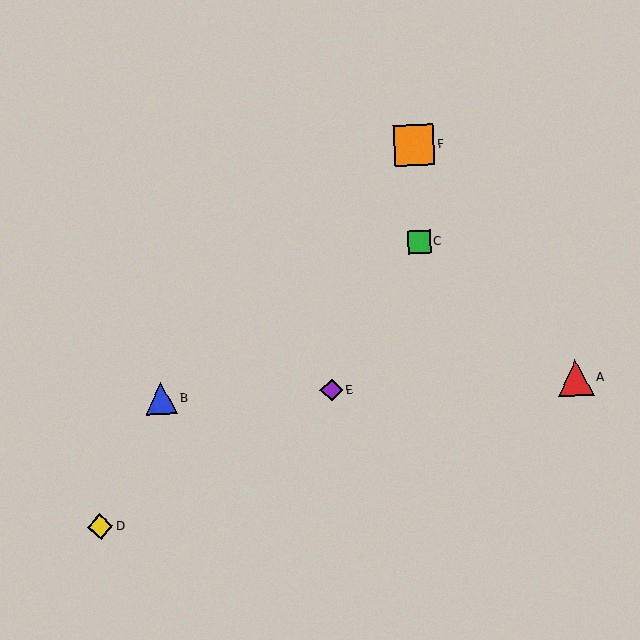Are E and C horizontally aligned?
No, E is at y≈390 and C is at y≈242.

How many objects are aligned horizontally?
3 objects (A, B, E) are aligned horizontally.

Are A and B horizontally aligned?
Yes, both are at y≈378.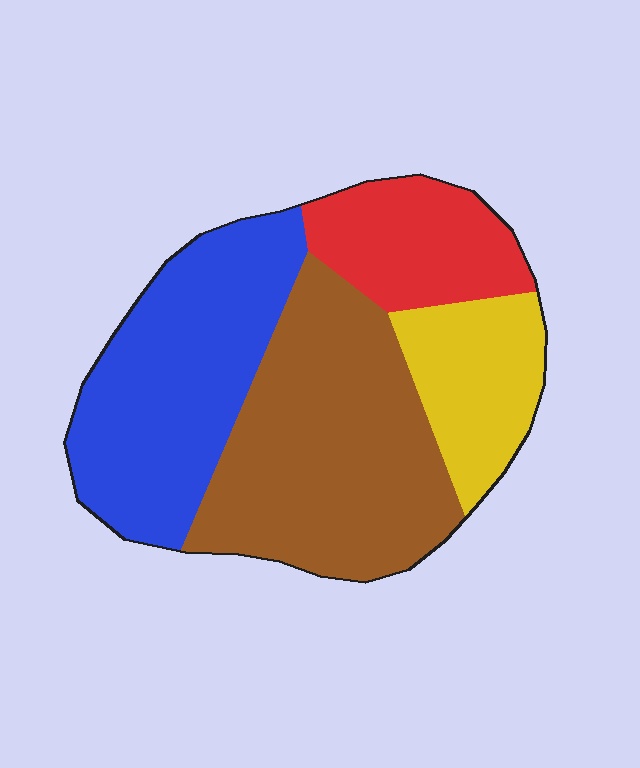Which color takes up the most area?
Brown, at roughly 40%.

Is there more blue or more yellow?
Blue.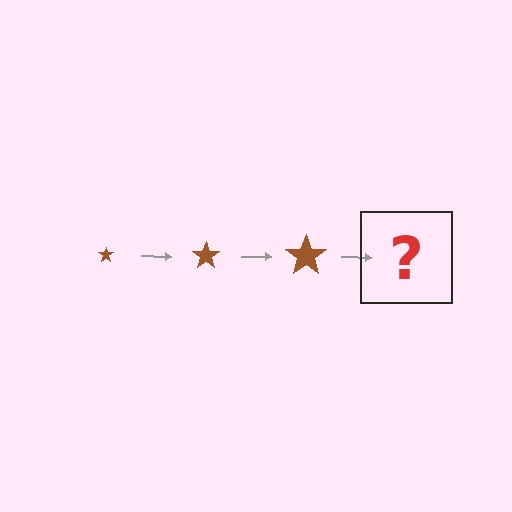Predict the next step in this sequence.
The next step is a brown star, larger than the previous one.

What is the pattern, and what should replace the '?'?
The pattern is that the star gets progressively larger each step. The '?' should be a brown star, larger than the previous one.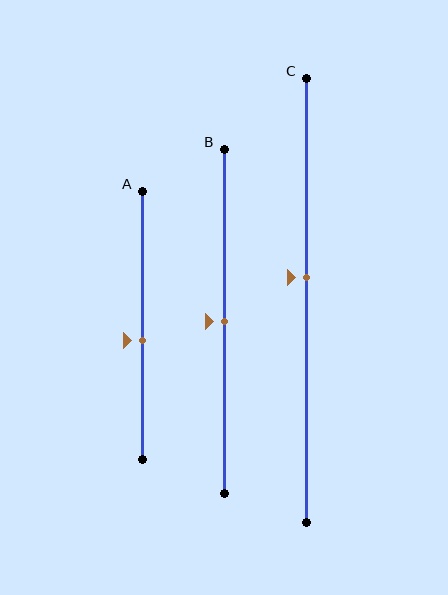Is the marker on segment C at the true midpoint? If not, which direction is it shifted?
No, the marker on segment C is shifted upward by about 5% of the segment length.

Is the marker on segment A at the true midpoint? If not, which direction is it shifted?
No, the marker on segment A is shifted downward by about 5% of the segment length.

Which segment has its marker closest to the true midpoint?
Segment B has its marker closest to the true midpoint.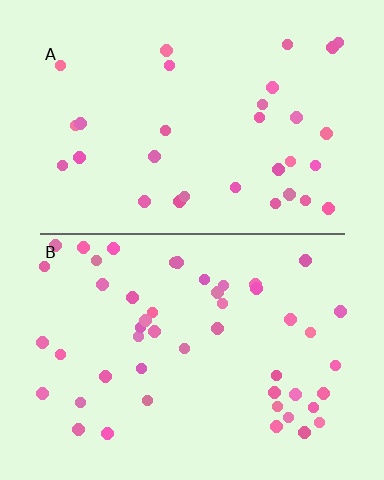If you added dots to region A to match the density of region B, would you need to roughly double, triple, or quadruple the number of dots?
Approximately double.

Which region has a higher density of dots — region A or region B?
B (the bottom).